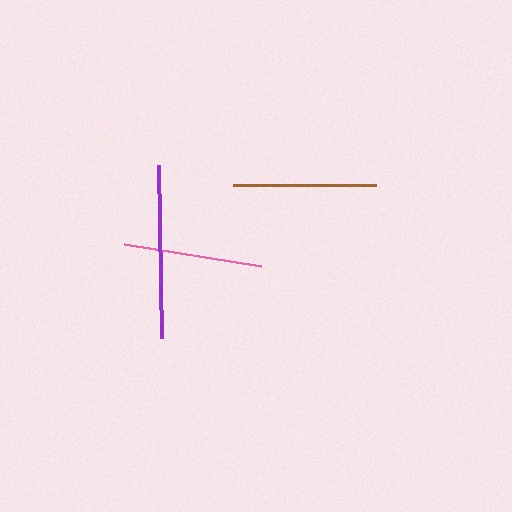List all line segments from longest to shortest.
From longest to shortest: purple, brown, pink.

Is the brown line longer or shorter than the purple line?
The purple line is longer than the brown line.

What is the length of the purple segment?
The purple segment is approximately 174 pixels long.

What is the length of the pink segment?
The pink segment is approximately 138 pixels long.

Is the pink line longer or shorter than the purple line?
The purple line is longer than the pink line.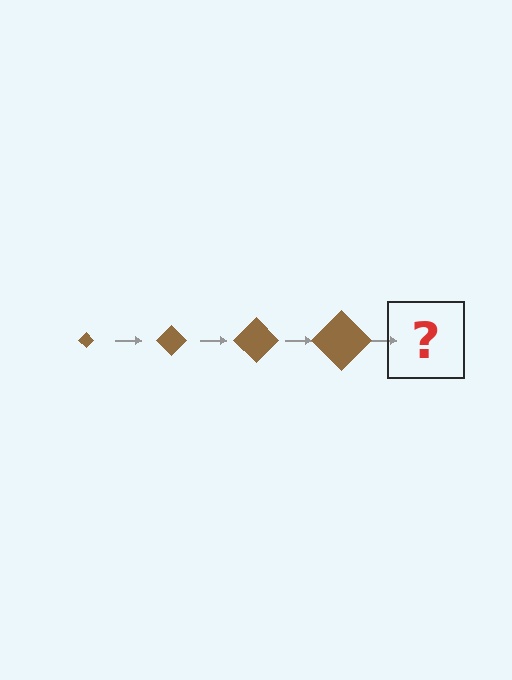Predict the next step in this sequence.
The next step is a brown diamond, larger than the previous one.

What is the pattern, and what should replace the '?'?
The pattern is that the diamond gets progressively larger each step. The '?' should be a brown diamond, larger than the previous one.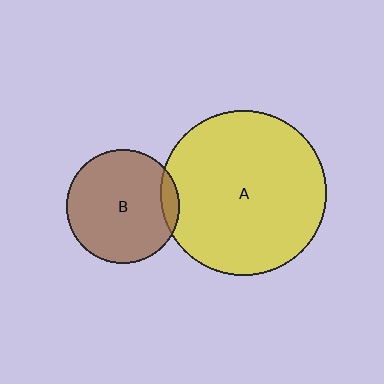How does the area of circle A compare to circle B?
Approximately 2.1 times.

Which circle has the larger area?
Circle A (yellow).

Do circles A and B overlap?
Yes.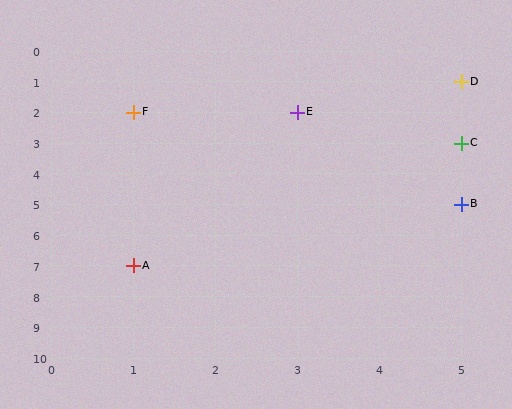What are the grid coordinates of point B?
Point B is at grid coordinates (5, 5).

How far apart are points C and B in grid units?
Points C and B are 2 rows apart.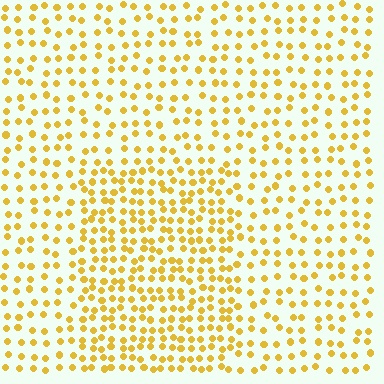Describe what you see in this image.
The image contains small yellow elements arranged at two different densities. A rectangle-shaped region is visible where the elements are more densely packed than the surrounding area.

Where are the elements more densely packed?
The elements are more densely packed inside the rectangle boundary.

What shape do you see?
I see a rectangle.